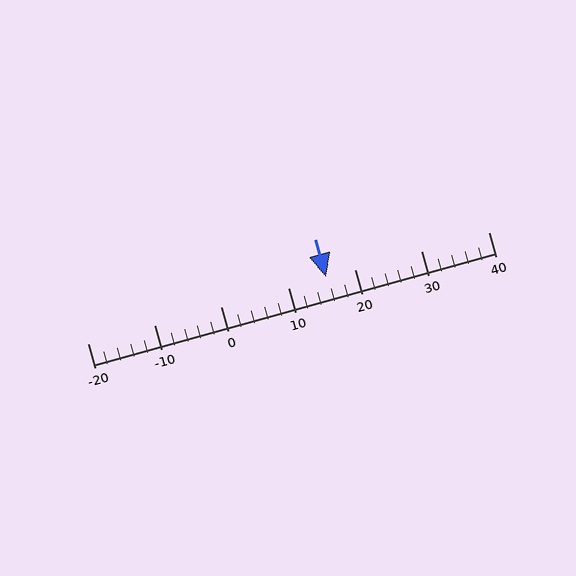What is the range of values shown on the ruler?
The ruler shows values from -20 to 40.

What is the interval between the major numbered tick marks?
The major tick marks are spaced 10 units apart.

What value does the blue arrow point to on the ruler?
The blue arrow points to approximately 16.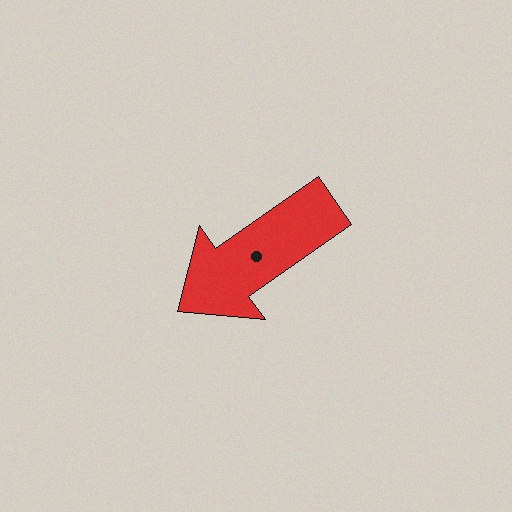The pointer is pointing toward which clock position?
Roughly 8 o'clock.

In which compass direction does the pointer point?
Southwest.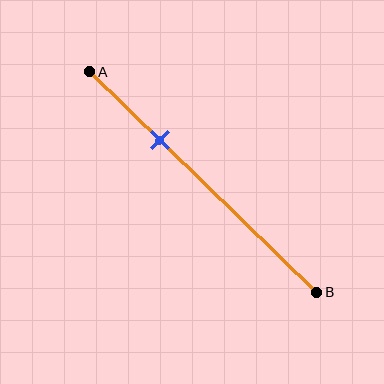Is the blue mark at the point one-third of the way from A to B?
Yes, the mark is approximately at the one-third point.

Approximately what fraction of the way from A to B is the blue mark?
The blue mark is approximately 30% of the way from A to B.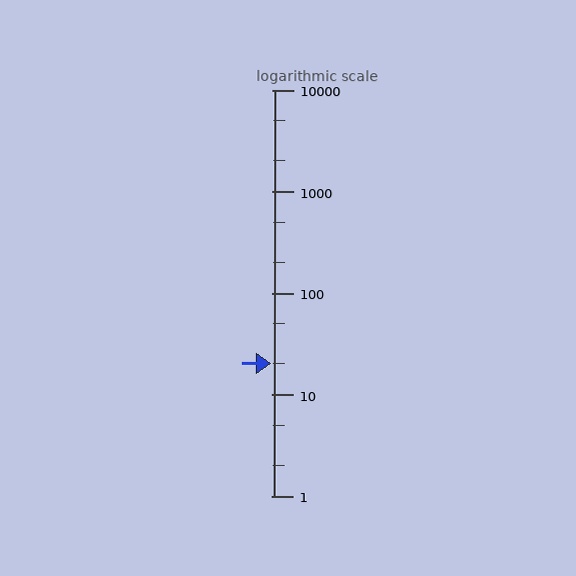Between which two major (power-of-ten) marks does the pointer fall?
The pointer is between 10 and 100.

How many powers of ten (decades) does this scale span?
The scale spans 4 decades, from 1 to 10000.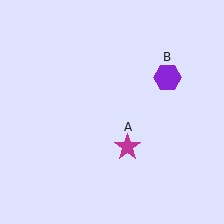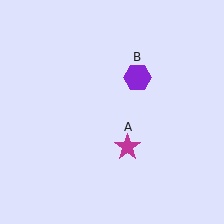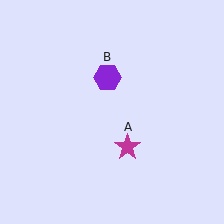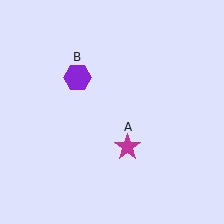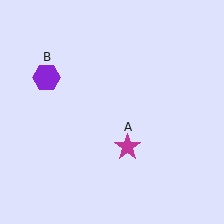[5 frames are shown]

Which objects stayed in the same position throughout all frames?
Magenta star (object A) remained stationary.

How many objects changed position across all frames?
1 object changed position: purple hexagon (object B).